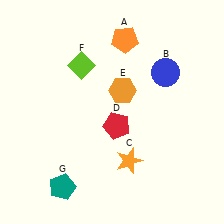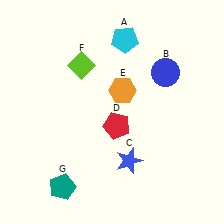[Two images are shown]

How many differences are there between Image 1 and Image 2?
There are 2 differences between the two images.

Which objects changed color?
A changed from orange to cyan. C changed from orange to blue.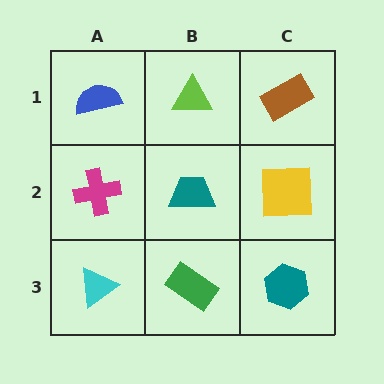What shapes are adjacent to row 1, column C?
A yellow square (row 2, column C), a lime triangle (row 1, column B).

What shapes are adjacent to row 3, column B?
A teal trapezoid (row 2, column B), a cyan triangle (row 3, column A), a teal hexagon (row 3, column C).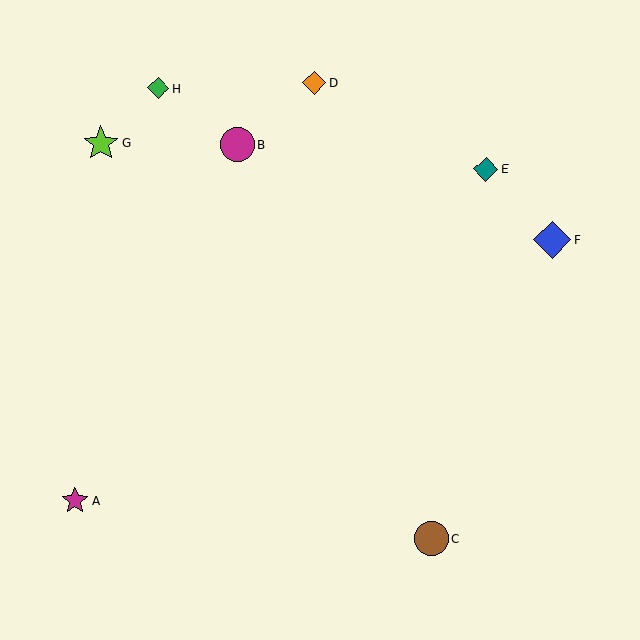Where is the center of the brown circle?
The center of the brown circle is at (431, 539).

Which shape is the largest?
The blue diamond (labeled F) is the largest.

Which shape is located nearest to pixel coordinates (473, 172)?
The teal diamond (labeled E) at (486, 169) is nearest to that location.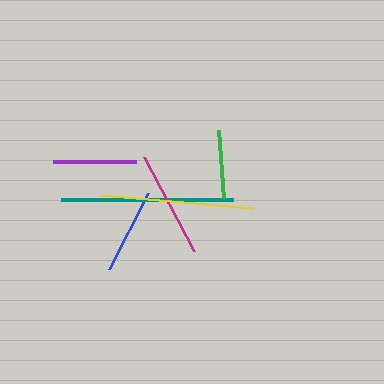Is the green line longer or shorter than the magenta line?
The magenta line is longer than the green line.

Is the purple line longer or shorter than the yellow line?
The yellow line is longer than the purple line.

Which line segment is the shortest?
The green line is the shortest at approximately 68 pixels.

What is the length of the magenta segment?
The magenta segment is approximately 106 pixels long.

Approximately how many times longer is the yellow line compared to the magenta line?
The yellow line is approximately 1.4 times the length of the magenta line.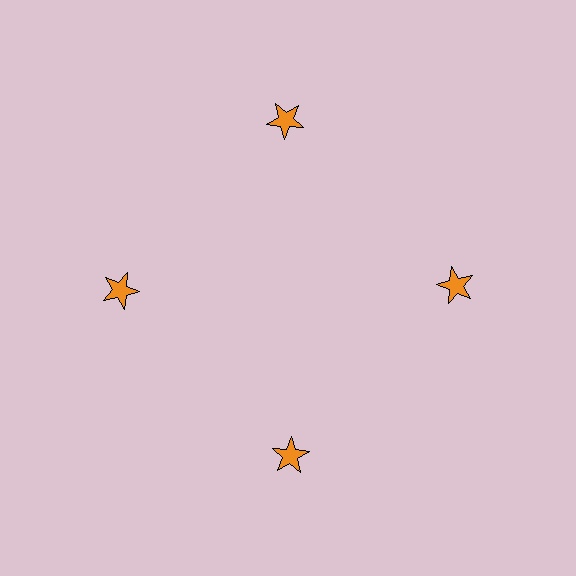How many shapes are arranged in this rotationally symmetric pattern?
There are 4 shapes, arranged in 4 groups of 1.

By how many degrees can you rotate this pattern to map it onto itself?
The pattern maps onto itself every 90 degrees of rotation.